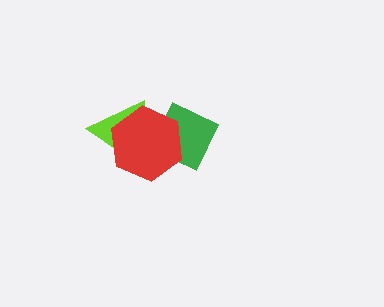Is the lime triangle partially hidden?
Yes, it is partially covered by another shape.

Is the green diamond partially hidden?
Yes, it is partially covered by another shape.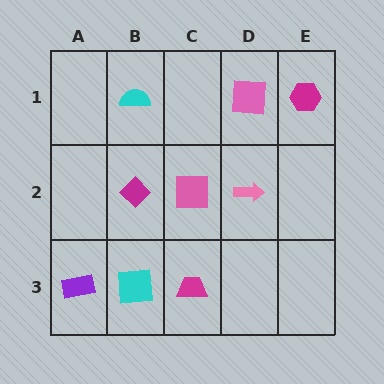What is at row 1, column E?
A magenta hexagon.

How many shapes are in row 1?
3 shapes.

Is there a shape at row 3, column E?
No, that cell is empty.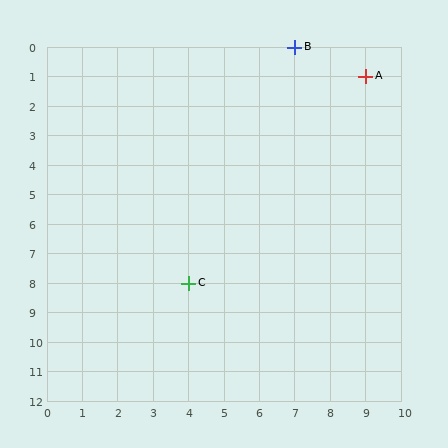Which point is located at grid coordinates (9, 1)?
Point A is at (9, 1).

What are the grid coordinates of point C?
Point C is at grid coordinates (4, 8).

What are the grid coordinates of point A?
Point A is at grid coordinates (9, 1).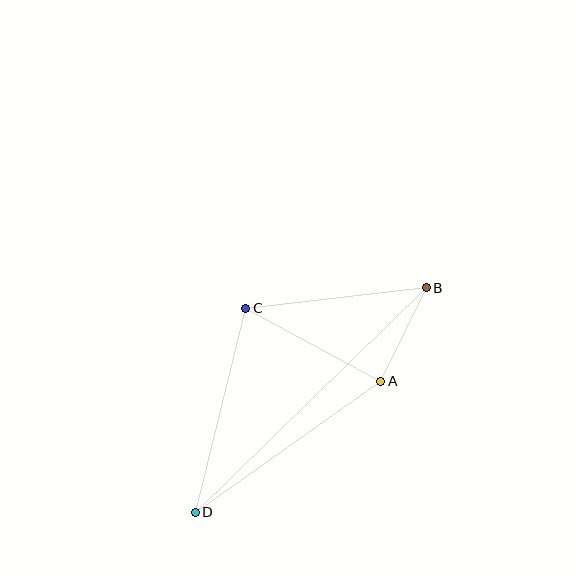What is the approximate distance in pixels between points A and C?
The distance between A and C is approximately 154 pixels.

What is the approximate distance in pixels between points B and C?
The distance between B and C is approximately 182 pixels.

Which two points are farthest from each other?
Points B and D are farthest from each other.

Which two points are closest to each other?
Points A and B are closest to each other.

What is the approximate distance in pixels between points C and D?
The distance between C and D is approximately 210 pixels.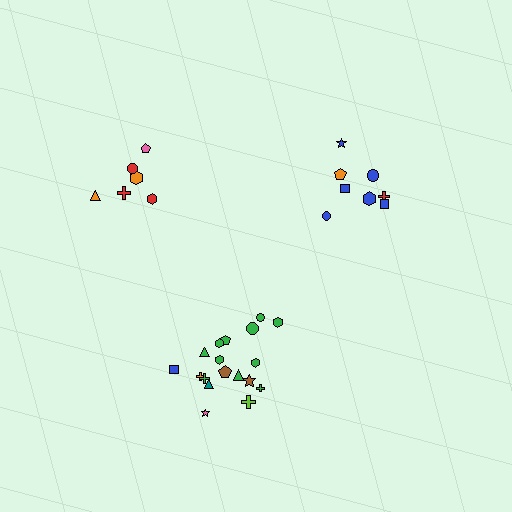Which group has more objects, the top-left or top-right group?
The top-right group.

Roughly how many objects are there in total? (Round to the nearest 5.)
Roughly 30 objects in total.